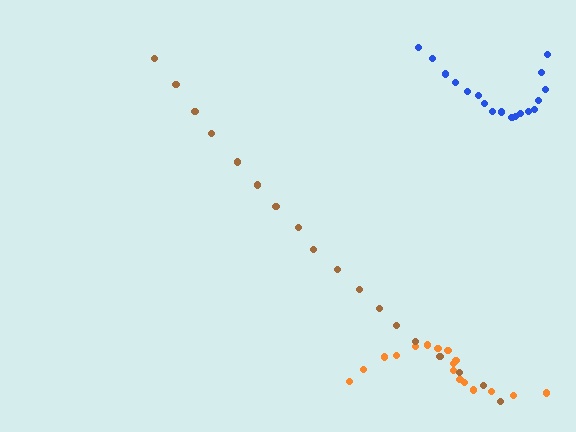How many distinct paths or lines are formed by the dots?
There are 3 distinct paths.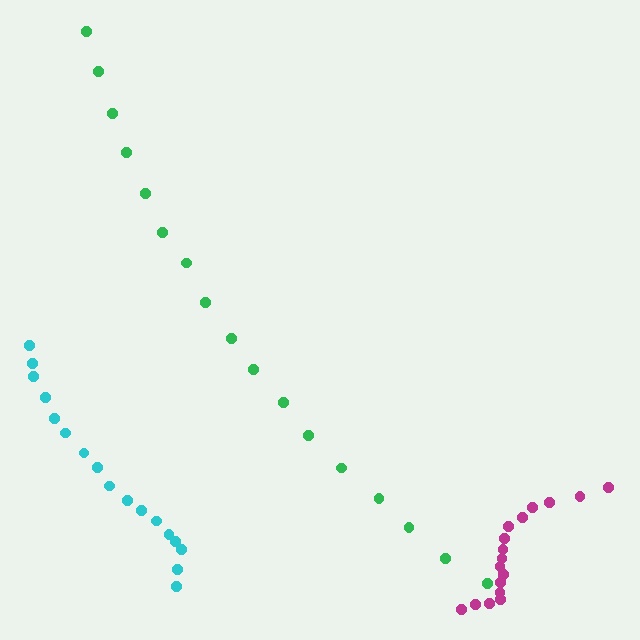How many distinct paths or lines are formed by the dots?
There are 3 distinct paths.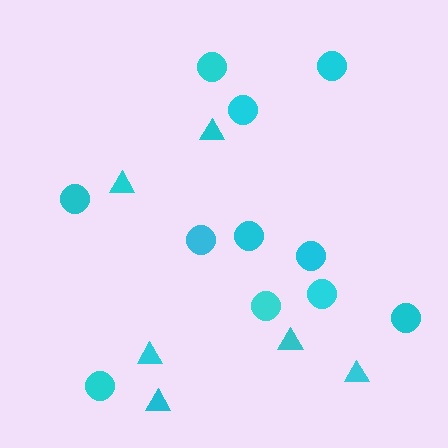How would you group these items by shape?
There are 2 groups: one group of triangles (6) and one group of circles (11).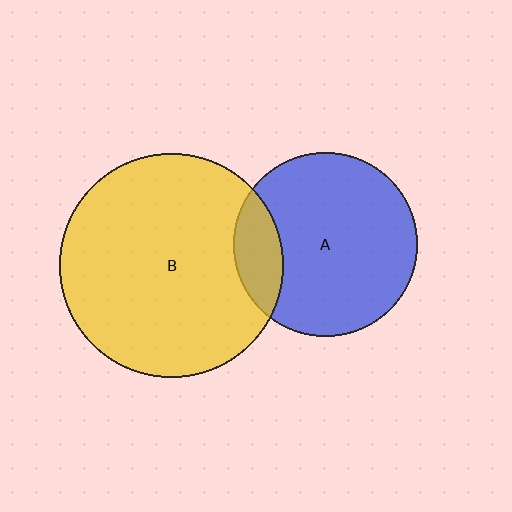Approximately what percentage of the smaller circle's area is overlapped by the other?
Approximately 15%.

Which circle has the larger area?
Circle B (yellow).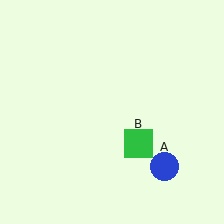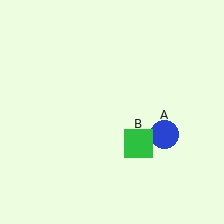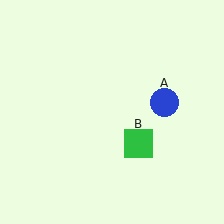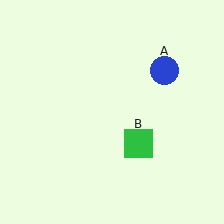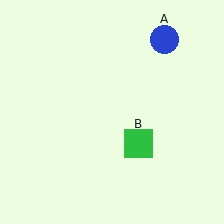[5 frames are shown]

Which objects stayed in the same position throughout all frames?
Green square (object B) remained stationary.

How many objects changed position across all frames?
1 object changed position: blue circle (object A).